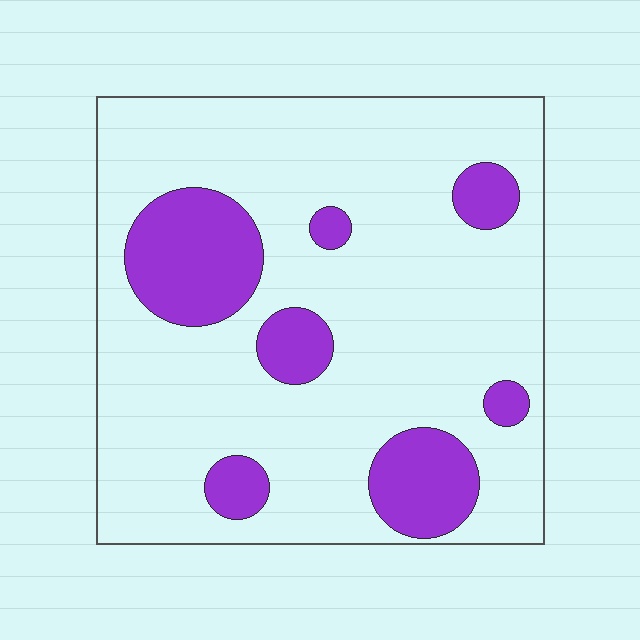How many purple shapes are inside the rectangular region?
7.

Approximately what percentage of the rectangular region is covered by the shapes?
Approximately 20%.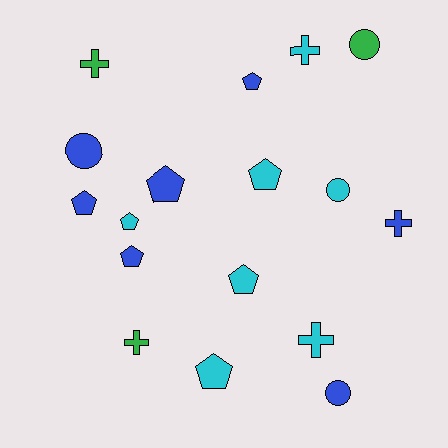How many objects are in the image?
There are 17 objects.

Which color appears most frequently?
Blue, with 7 objects.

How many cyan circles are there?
There is 1 cyan circle.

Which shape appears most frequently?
Pentagon, with 8 objects.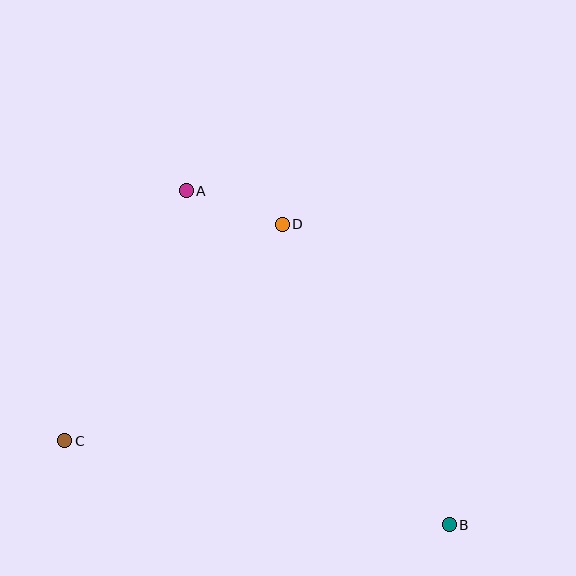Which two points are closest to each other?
Points A and D are closest to each other.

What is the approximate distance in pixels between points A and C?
The distance between A and C is approximately 278 pixels.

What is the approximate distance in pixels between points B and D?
The distance between B and D is approximately 344 pixels.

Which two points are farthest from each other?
Points A and B are farthest from each other.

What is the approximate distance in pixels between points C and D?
The distance between C and D is approximately 307 pixels.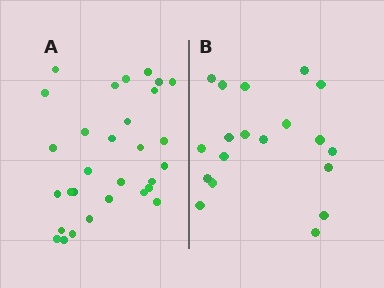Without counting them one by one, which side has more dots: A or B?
Region A (the left region) has more dots.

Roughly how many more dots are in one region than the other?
Region A has roughly 12 or so more dots than region B.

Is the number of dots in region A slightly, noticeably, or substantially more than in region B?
Region A has substantially more. The ratio is roughly 1.6 to 1.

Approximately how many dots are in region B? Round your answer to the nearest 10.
About 20 dots. (The exact count is 19, which rounds to 20.)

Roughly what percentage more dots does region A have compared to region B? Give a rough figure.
About 60% more.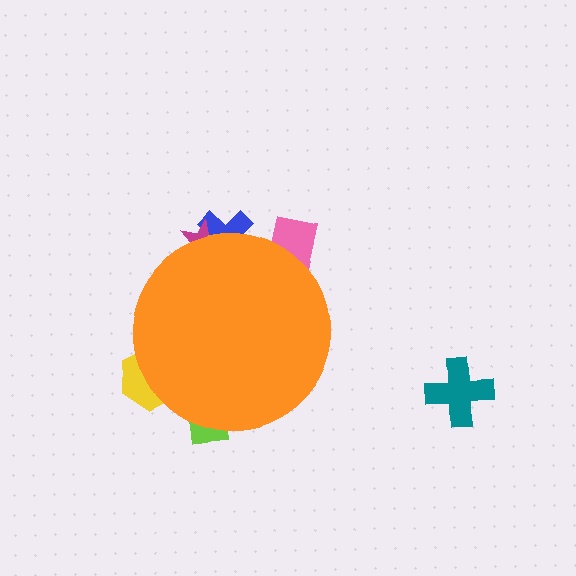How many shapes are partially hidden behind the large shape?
5 shapes are partially hidden.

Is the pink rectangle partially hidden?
Yes, the pink rectangle is partially hidden behind the orange circle.